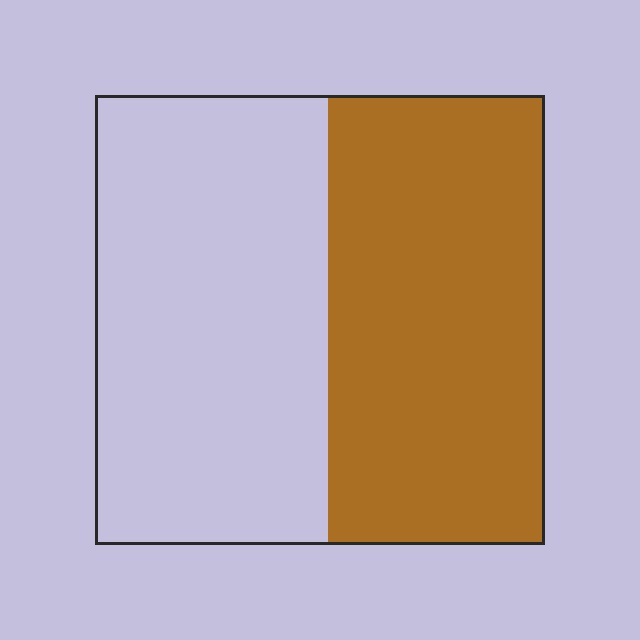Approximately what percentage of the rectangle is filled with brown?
Approximately 50%.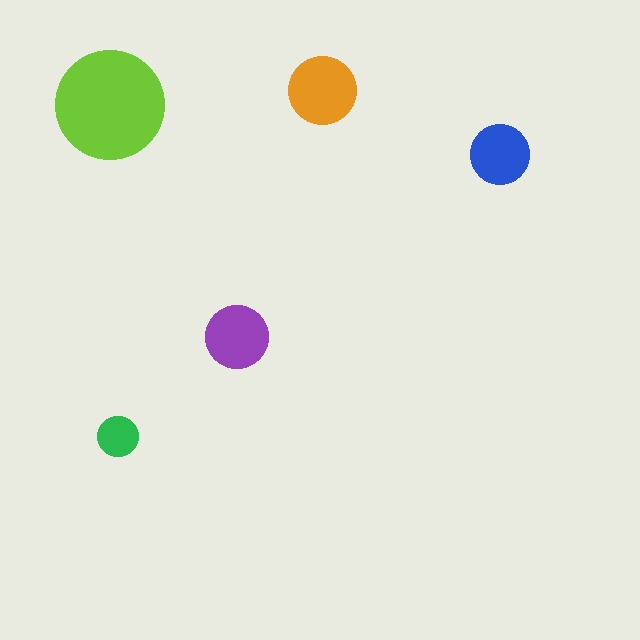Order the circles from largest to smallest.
the lime one, the orange one, the purple one, the blue one, the green one.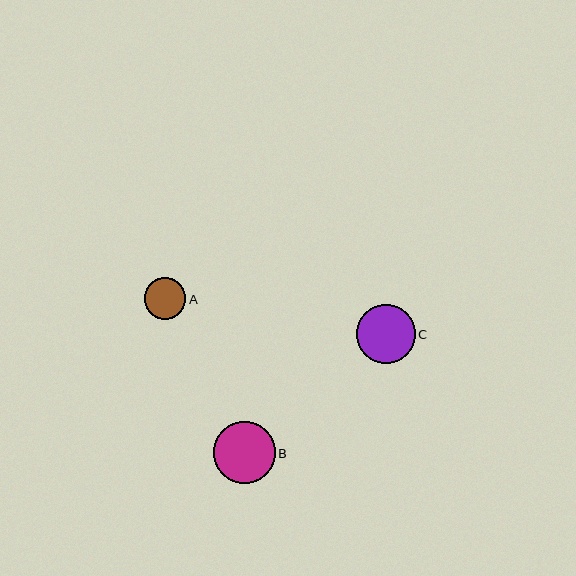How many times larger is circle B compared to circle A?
Circle B is approximately 1.5 times the size of circle A.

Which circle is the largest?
Circle B is the largest with a size of approximately 62 pixels.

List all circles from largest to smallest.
From largest to smallest: B, C, A.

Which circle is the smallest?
Circle A is the smallest with a size of approximately 42 pixels.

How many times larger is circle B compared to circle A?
Circle B is approximately 1.5 times the size of circle A.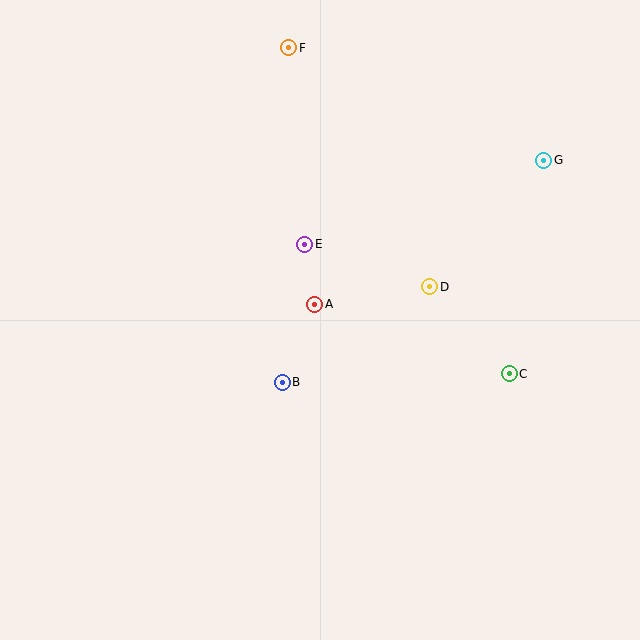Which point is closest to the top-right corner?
Point G is closest to the top-right corner.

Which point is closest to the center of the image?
Point A at (315, 304) is closest to the center.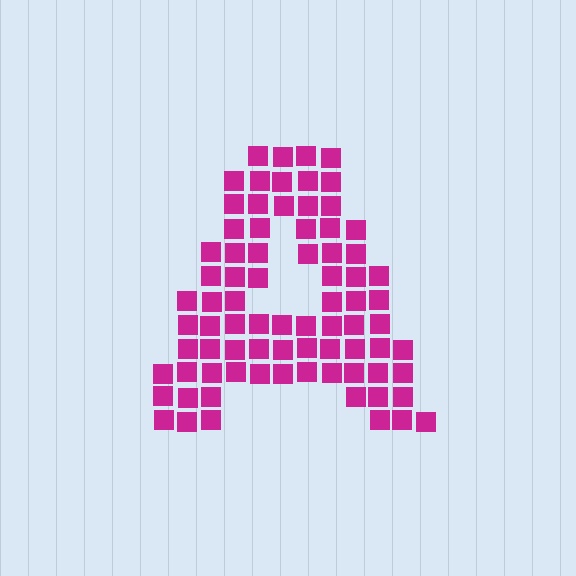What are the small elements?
The small elements are squares.